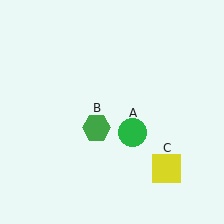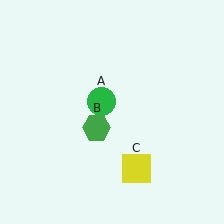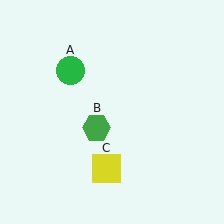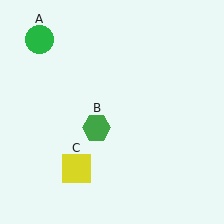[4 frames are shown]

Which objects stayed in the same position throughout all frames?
Green hexagon (object B) remained stationary.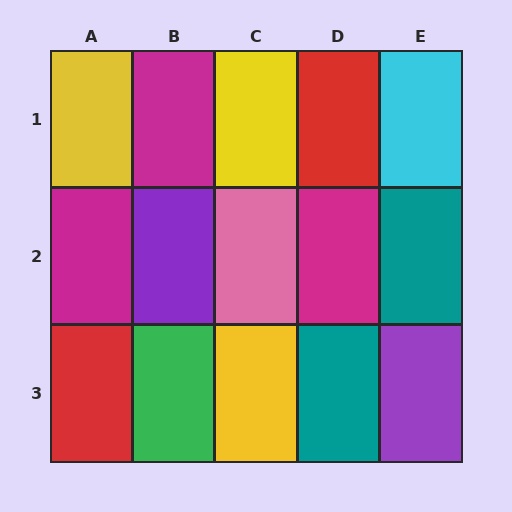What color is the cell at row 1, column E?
Cyan.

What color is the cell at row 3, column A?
Red.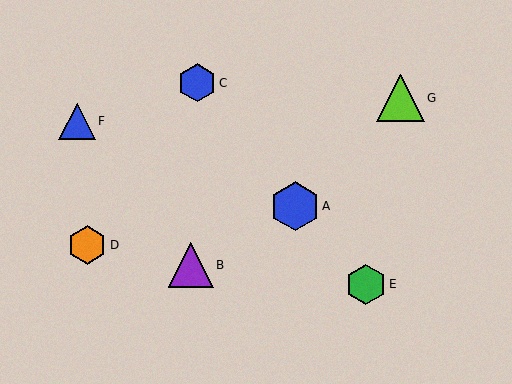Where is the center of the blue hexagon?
The center of the blue hexagon is at (295, 206).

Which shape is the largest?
The blue hexagon (labeled A) is the largest.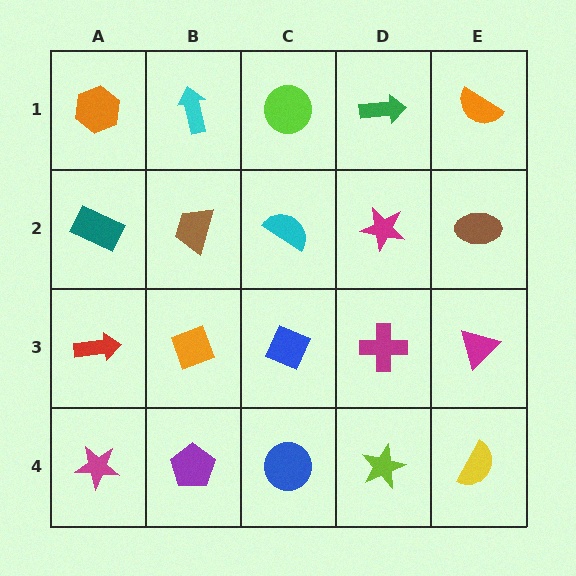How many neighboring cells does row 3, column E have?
3.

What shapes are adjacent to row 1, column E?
A brown ellipse (row 2, column E), a green arrow (row 1, column D).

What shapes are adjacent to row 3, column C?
A cyan semicircle (row 2, column C), a blue circle (row 4, column C), an orange diamond (row 3, column B), a magenta cross (row 3, column D).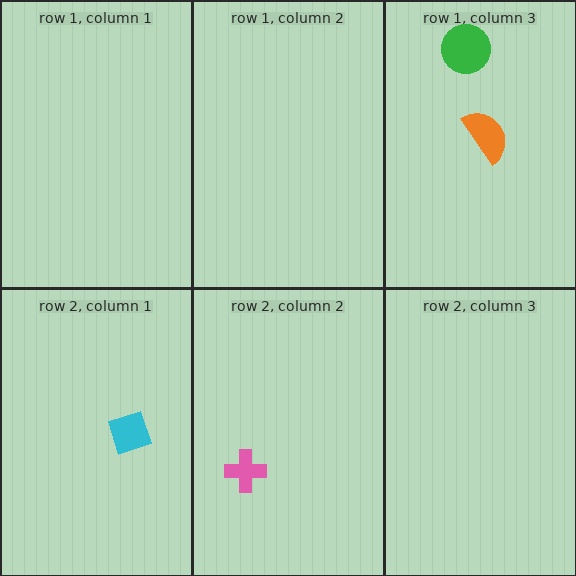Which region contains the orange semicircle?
The row 1, column 3 region.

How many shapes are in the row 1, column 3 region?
2.